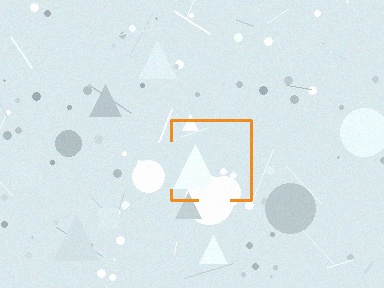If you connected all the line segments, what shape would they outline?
They would outline a square.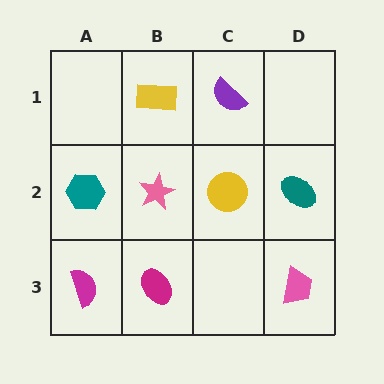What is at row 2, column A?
A teal hexagon.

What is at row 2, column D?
A teal ellipse.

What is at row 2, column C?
A yellow circle.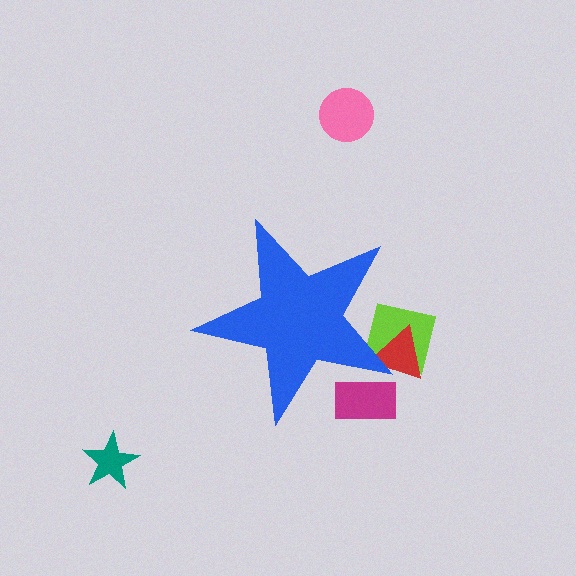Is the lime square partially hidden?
Yes, the lime square is partially hidden behind the blue star.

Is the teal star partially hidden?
No, the teal star is fully visible.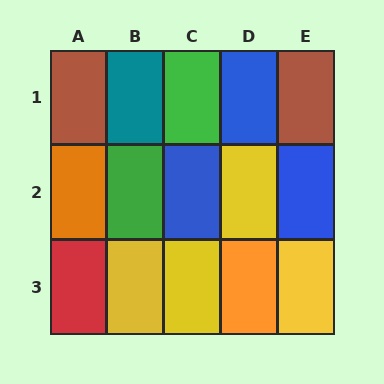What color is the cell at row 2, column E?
Blue.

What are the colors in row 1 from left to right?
Brown, teal, green, blue, brown.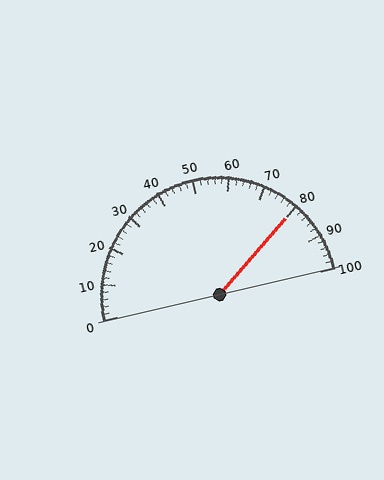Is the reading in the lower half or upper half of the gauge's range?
The reading is in the upper half of the range (0 to 100).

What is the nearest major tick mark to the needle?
The nearest major tick mark is 80.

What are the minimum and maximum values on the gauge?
The gauge ranges from 0 to 100.